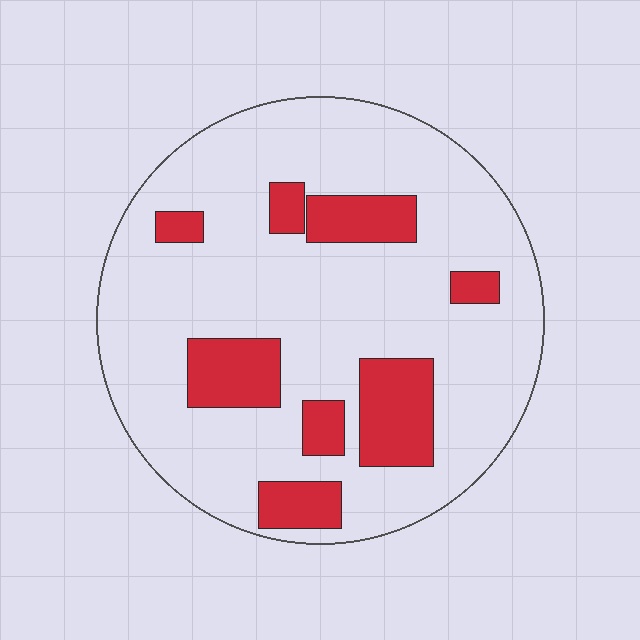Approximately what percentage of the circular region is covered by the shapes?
Approximately 20%.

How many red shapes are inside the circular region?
8.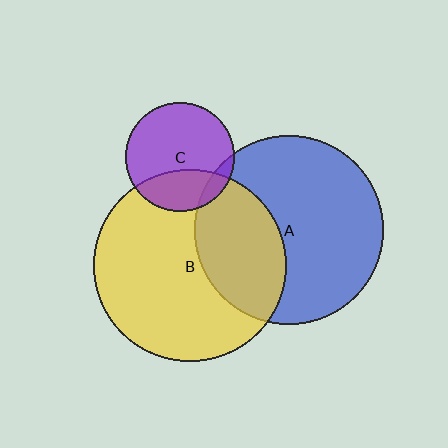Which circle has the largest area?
Circle B (yellow).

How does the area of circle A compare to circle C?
Approximately 3.0 times.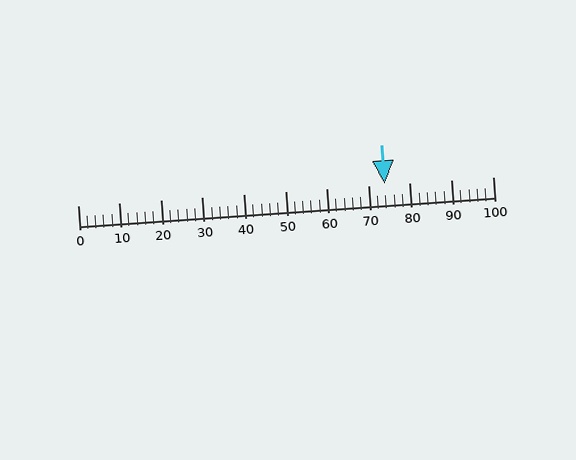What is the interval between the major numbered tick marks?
The major tick marks are spaced 10 units apart.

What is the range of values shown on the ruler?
The ruler shows values from 0 to 100.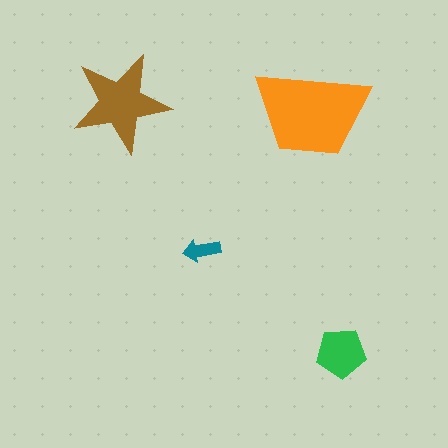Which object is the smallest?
The teal arrow.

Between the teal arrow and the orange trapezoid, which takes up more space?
The orange trapezoid.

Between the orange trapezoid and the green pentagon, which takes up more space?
The orange trapezoid.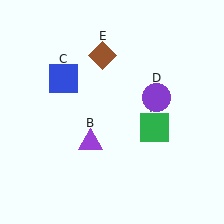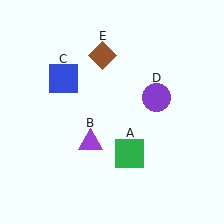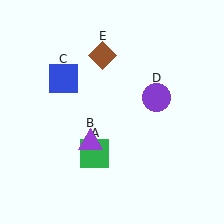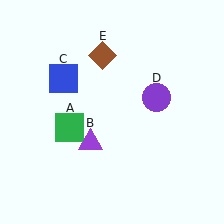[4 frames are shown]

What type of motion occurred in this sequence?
The green square (object A) rotated clockwise around the center of the scene.